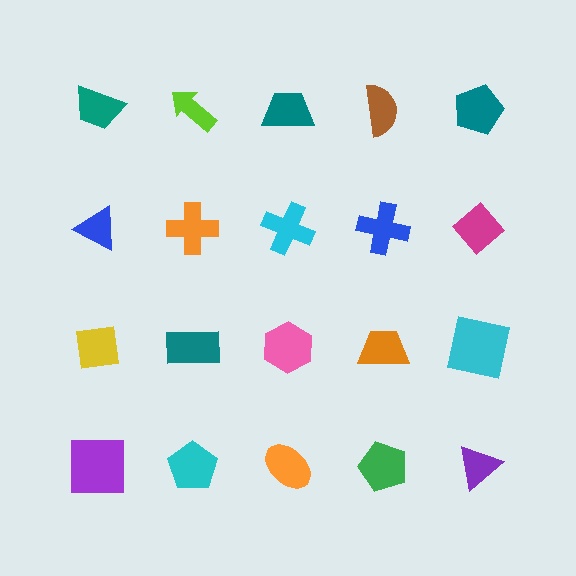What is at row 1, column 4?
A brown semicircle.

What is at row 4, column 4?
A green pentagon.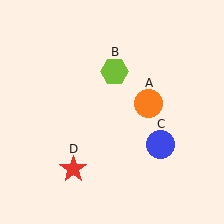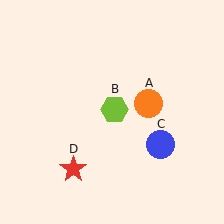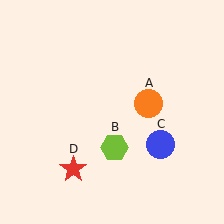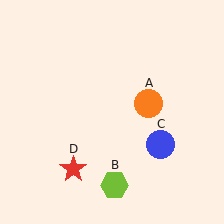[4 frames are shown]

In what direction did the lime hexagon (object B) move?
The lime hexagon (object B) moved down.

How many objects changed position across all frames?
1 object changed position: lime hexagon (object B).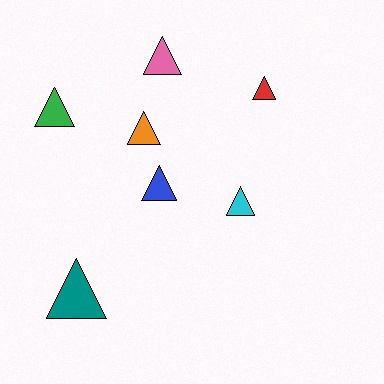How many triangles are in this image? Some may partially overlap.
There are 7 triangles.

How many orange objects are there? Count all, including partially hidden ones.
There is 1 orange object.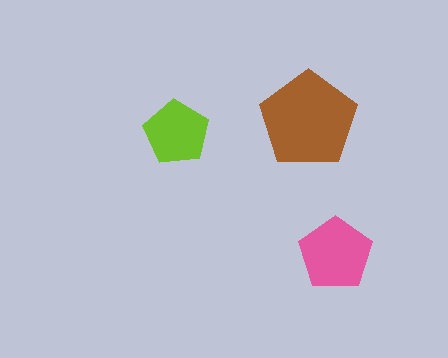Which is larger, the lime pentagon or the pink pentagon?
The pink one.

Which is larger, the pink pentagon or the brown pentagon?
The brown one.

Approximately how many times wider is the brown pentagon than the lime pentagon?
About 1.5 times wider.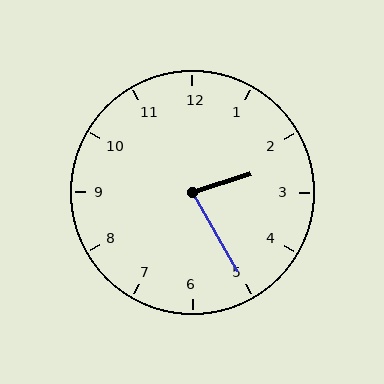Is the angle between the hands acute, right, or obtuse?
It is acute.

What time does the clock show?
2:25.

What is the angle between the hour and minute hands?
Approximately 78 degrees.